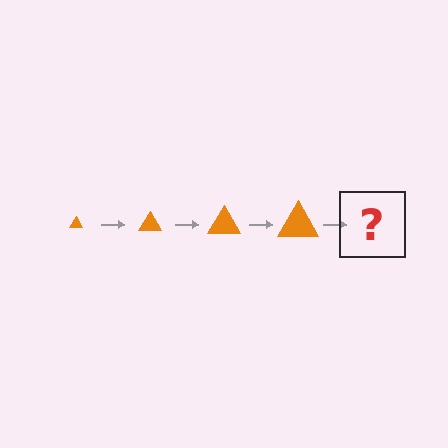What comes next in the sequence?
The next element should be an orange triangle, larger than the previous one.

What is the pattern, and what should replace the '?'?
The pattern is that the triangle gets progressively larger each step. The '?' should be an orange triangle, larger than the previous one.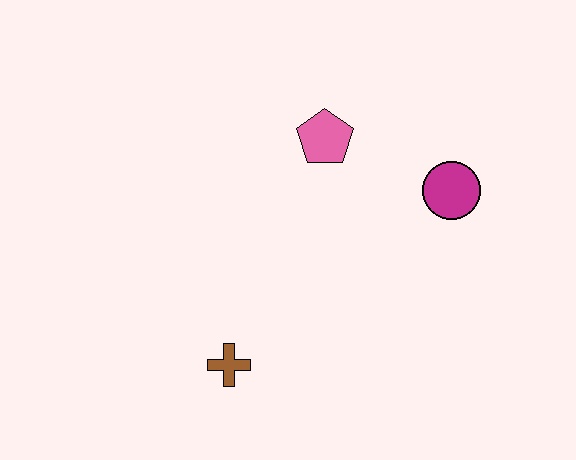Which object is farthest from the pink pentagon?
The brown cross is farthest from the pink pentagon.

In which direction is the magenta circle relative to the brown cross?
The magenta circle is to the right of the brown cross.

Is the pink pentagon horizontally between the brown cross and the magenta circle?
Yes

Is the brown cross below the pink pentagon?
Yes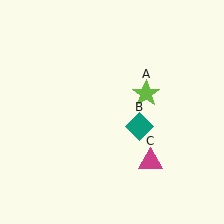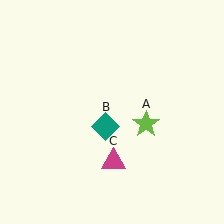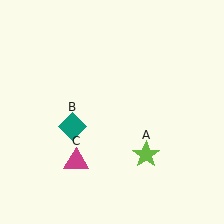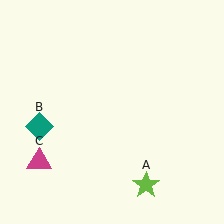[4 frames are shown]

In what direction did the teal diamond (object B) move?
The teal diamond (object B) moved left.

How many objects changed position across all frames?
3 objects changed position: lime star (object A), teal diamond (object B), magenta triangle (object C).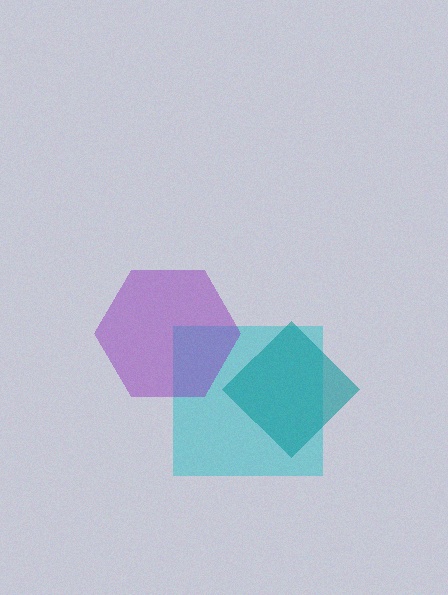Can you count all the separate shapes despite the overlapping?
Yes, there are 3 separate shapes.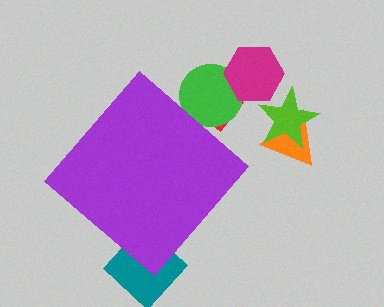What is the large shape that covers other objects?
A purple diamond.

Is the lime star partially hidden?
No, the lime star is fully visible.